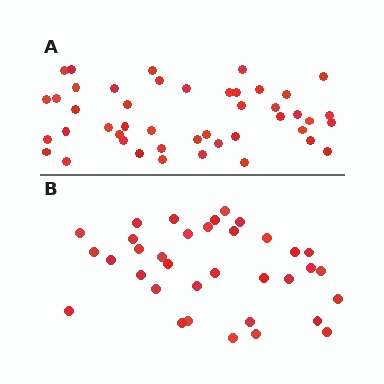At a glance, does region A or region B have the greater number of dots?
Region A (the top region) has more dots.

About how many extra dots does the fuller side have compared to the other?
Region A has roughly 10 or so more dots than region B.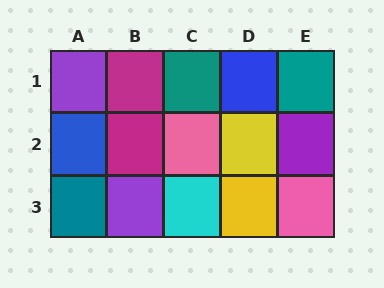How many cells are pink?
2 cells are pink.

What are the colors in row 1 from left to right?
Purple, magenta, teal, blue, teal.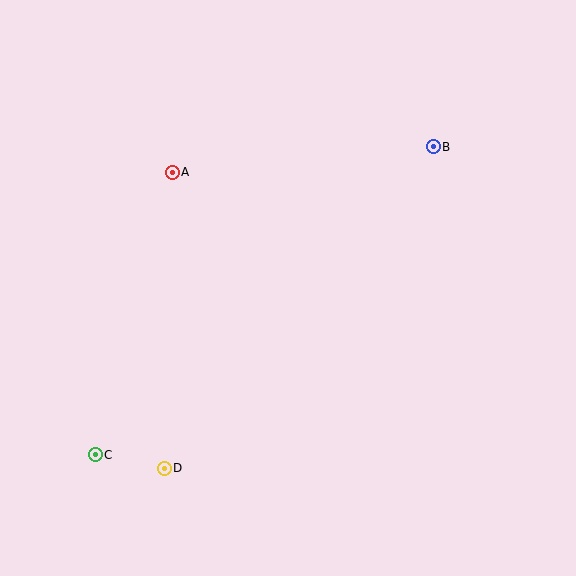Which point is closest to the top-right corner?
Point B is closest to the top-right corner.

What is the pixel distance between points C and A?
The distance between C and A is 293 pixels.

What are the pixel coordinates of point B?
Point B is at (433, 147).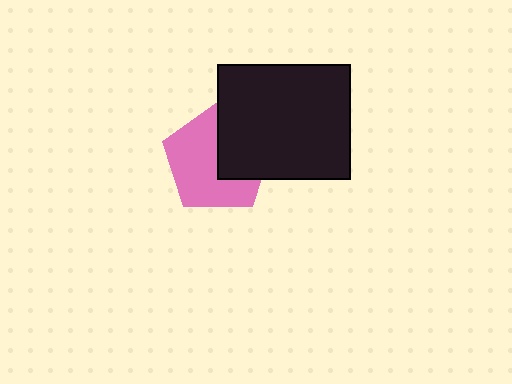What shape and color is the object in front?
The object in front is a black rectangle.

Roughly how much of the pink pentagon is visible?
About half of it is visible (roughly 63%).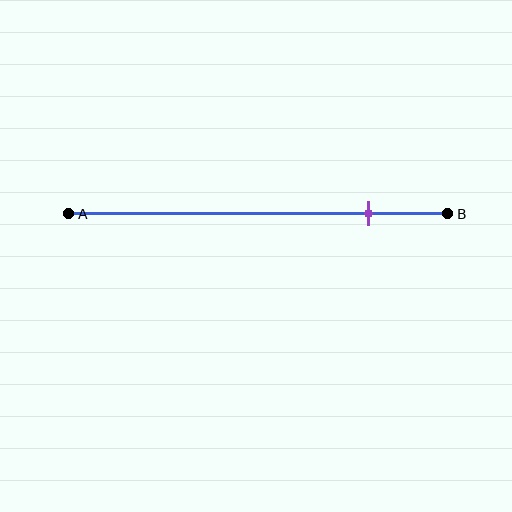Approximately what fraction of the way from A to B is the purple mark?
The purple mark is approximately 80% of the way from A to B.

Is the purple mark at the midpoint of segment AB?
No, the mark is at about 80% from A, not at the 50% midpoint.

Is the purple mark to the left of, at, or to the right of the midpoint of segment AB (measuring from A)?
The purple mark is to the right of the midpoint of segment AB.